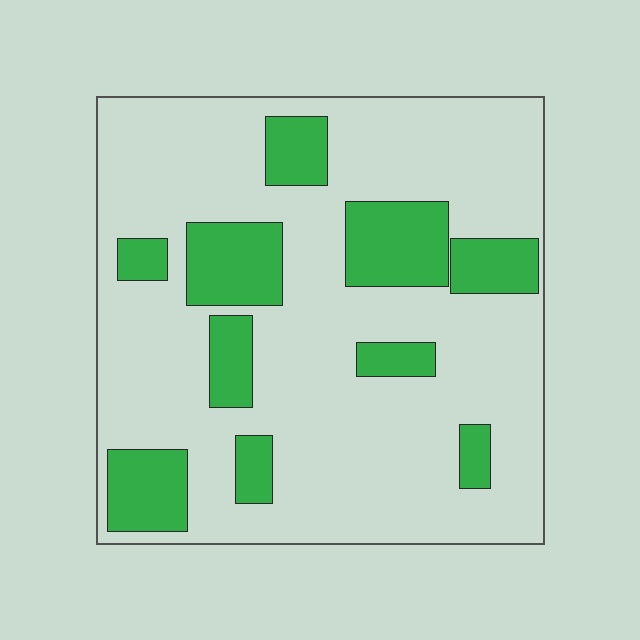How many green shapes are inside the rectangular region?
10.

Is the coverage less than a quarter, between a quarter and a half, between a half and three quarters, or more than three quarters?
Less than a quarter.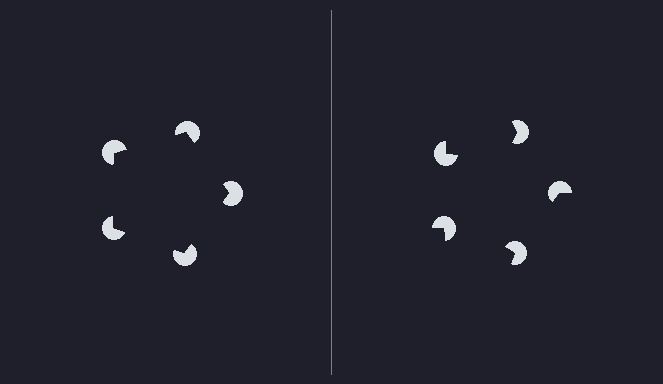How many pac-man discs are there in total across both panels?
10 — 5 on each side.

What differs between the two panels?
The pac-man discs are positioned identically on both sides; only the wedge orientations differ. On the left they align to a pentagon; on the right they are misaligned.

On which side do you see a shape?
An illusory pentagon appears on the left side. On the right side the wedge cuts are rotated, so no coherent shape forms.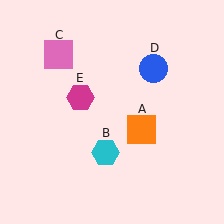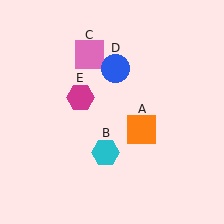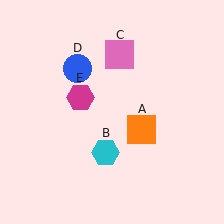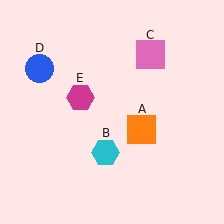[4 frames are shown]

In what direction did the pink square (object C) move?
The pink square (object C) moved right.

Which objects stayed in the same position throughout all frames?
Orange square (object A) and cyan hexagon (object B) and magenta hexagon (object E) remained stationary.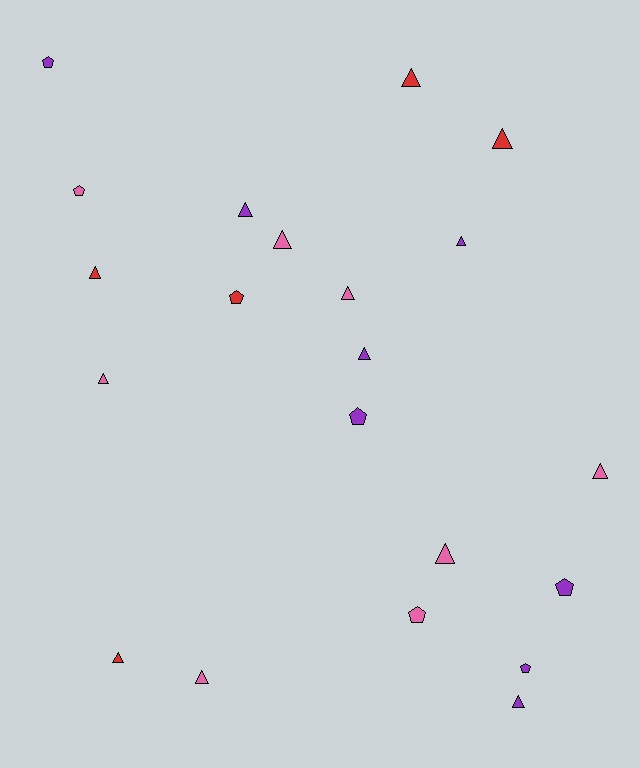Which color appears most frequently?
Pink, with 8 objects.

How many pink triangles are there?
There are 6 pink triangles.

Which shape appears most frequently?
Triangle, with 14 objects.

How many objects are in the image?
There are 21 objects.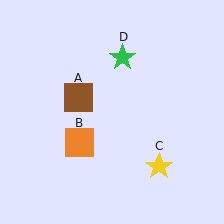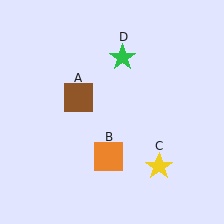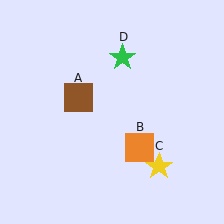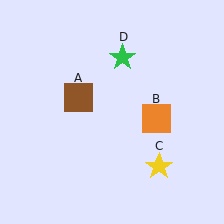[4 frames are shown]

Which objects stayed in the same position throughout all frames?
Brown square (object A) and yellow star (object C) and green star (object D) remained stationary.